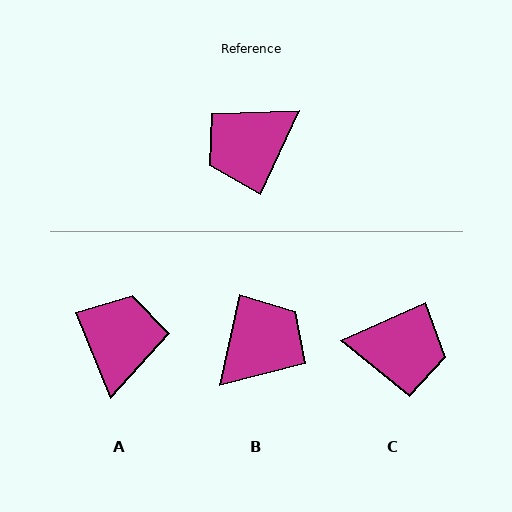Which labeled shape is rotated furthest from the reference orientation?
B, about 167 degrees away.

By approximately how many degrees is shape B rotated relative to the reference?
Approximately 167 degrees clockwise.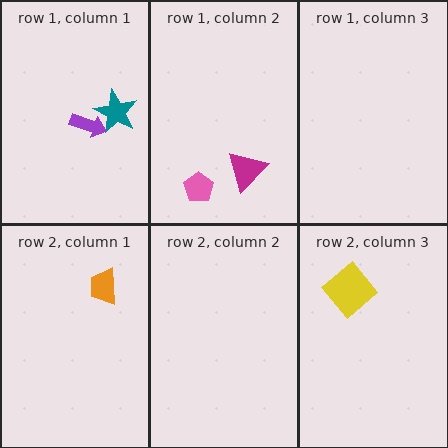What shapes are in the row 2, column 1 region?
The orange trapezoid.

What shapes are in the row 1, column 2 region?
The pink pentagon, the magenta triangle.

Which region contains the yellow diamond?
The row 2, column 3 region.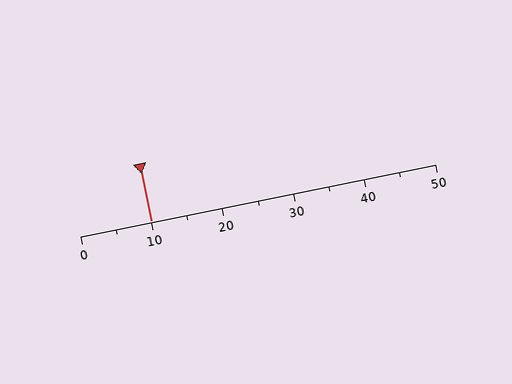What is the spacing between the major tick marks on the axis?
The major ticks are spaced 10 apart.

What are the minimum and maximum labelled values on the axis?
The axis runs from 0 to 50.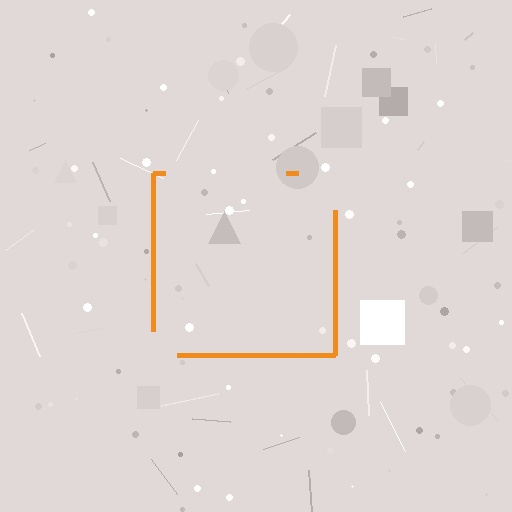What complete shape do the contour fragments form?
The contour fragments form a square.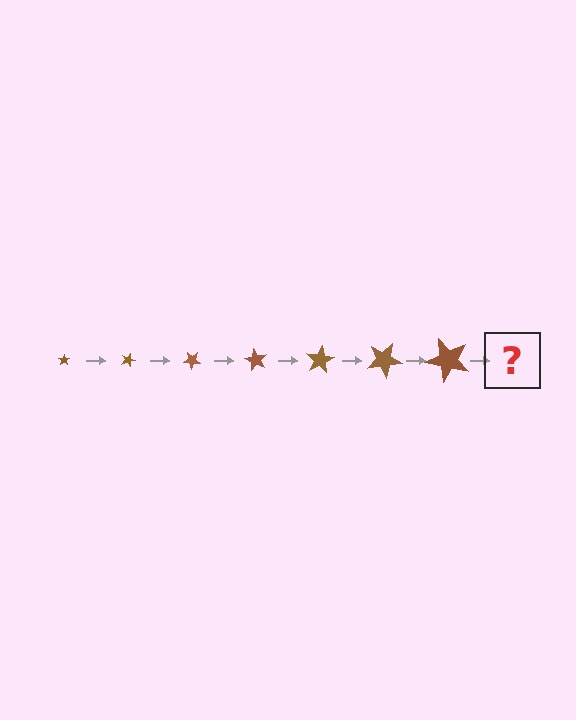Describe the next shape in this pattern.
It should be a star, larger than the previous one and rotated 140 degrees from the start.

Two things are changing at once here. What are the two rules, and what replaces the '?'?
The two rules are that the star grows larger each step and it rotates 20 degrees each step. The '?' should be a star, larger than the previous one and rotated 140 degrees from the start.